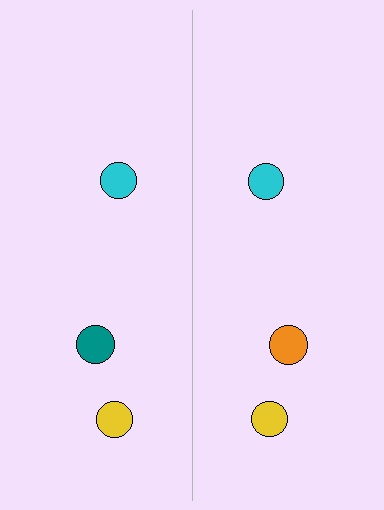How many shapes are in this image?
There are 6 shapes in this image.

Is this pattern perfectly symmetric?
No, the pattern is not perfectly symmetric. The orange circle on the right side breaks the symmetry — its mirror counterpart is teal.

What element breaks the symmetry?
The orange circle on the right side breaks the symmetry — its mirror counterpart is teal.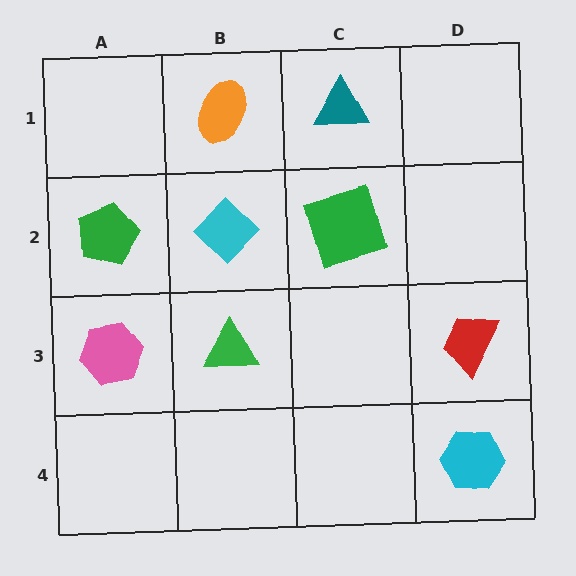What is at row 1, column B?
An orange ellipse.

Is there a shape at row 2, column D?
No, that cell is empty.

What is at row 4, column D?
A cyan hexagon.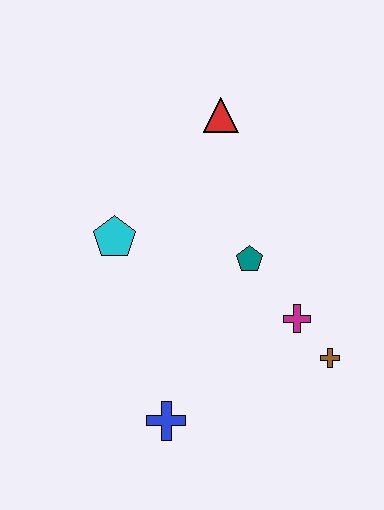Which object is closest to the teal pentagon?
The magenta cross is closest to the teal pentagon.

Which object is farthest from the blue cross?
The red triangle is farthest from the blue cross.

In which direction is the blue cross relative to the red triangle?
The blue cross is below the red triangle.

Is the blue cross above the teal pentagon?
No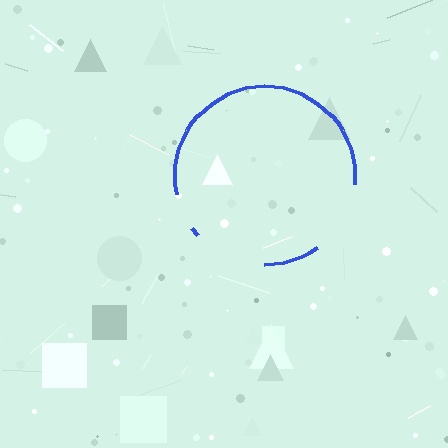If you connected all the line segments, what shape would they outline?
They would outline a circle.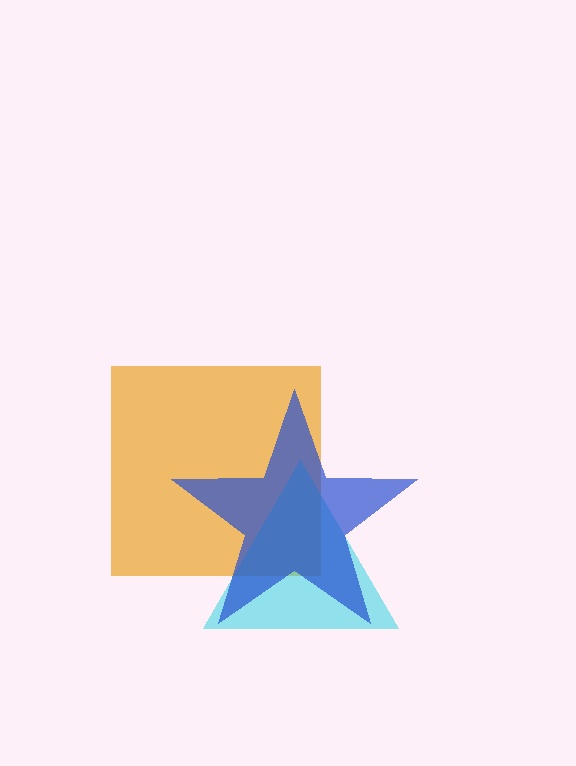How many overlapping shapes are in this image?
There are 3 overlapping shapes in the image.